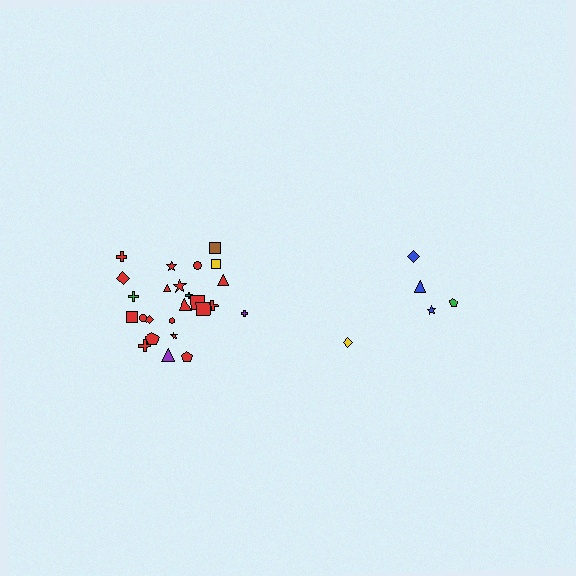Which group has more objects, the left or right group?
The left group.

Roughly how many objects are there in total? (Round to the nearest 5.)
Roughly 30 objects in total.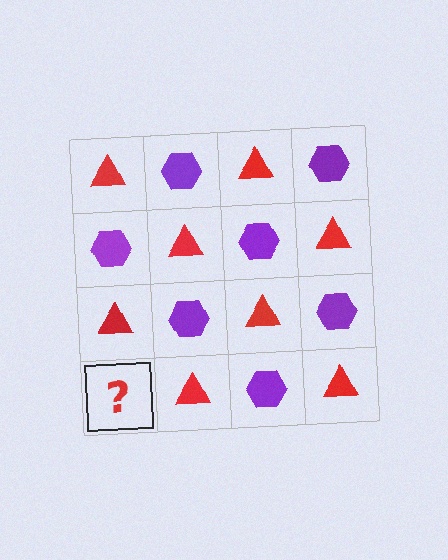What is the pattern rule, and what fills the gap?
The rule is that it alternates red triangle and purple hexagon in a checkerboard pattern. The gap should be filled with a purple hexagon.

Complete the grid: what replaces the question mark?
The question mark should be replaced with a purple hexagon.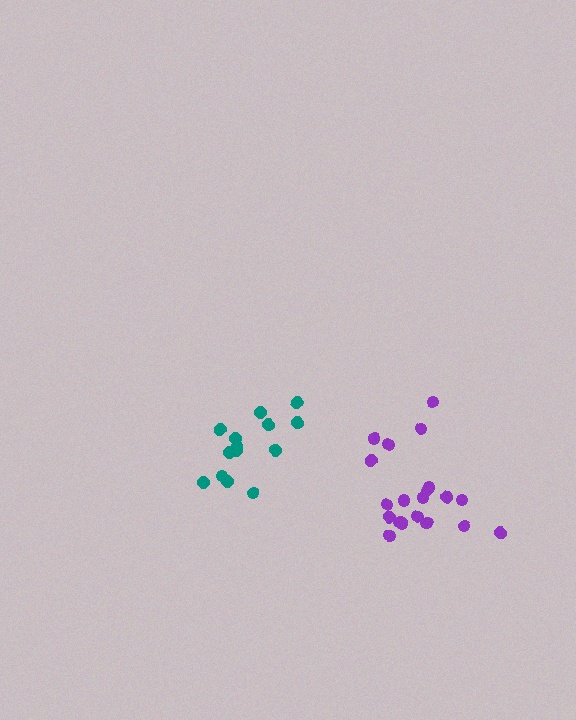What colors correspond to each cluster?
The clusters are colored: teal, purple.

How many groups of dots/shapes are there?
There are 2 groups.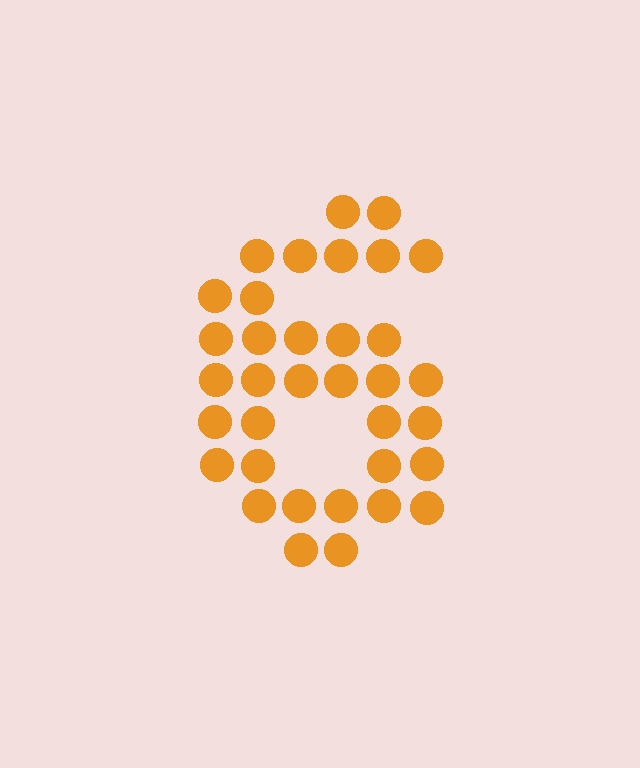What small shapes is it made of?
It is made of small circles.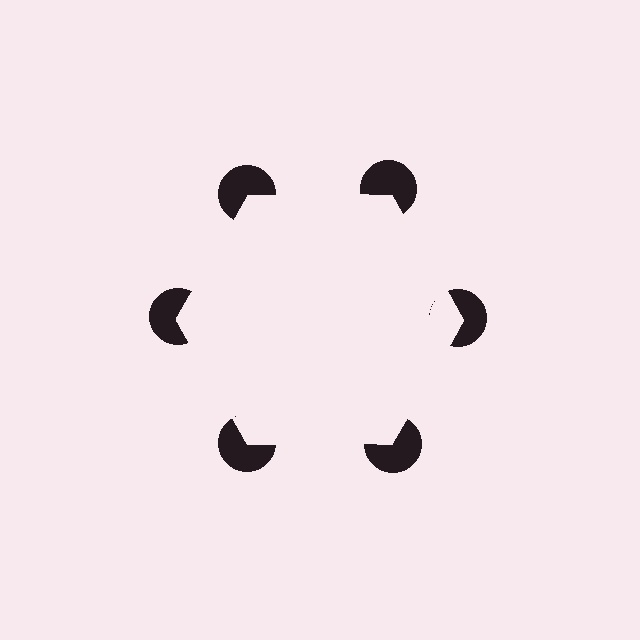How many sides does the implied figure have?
6 sides.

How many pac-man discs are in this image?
There are 6 — one at each vertex of the illusory hexagon.